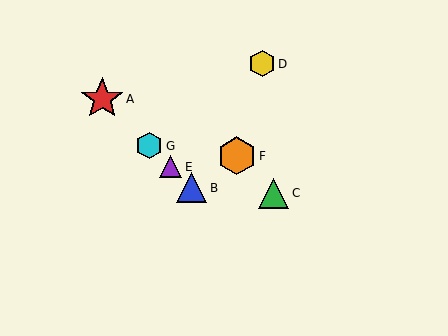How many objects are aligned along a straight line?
4 objects (A, B, E, G) are aligned along a straight line.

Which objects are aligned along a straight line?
Objects A, B, E, G are aligned along a straight line.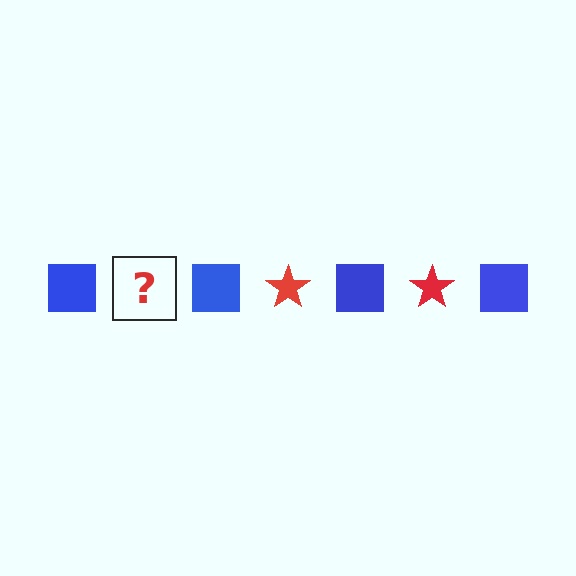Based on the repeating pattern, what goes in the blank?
The blank should be a red star.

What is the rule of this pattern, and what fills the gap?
The rule is that the pattern alternates between blue square and red star. The gap should be filled with a red star.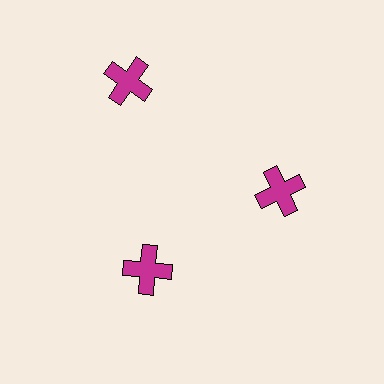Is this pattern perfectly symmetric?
No. The 3 magenta crosses are arranged in a ring, but one element near the 11 o'clock position is pushed outward from the center, breaking the 3-fold rotational symmetry.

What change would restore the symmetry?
The symmetry would be restored by moving it inward, back onto the ring so that all 3 crosses sit at equal angles and equal distance from the center.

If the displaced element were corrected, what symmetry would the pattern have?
It would have 3-fold rotational symmetry — the pattern would map onto itself every 120 degrees.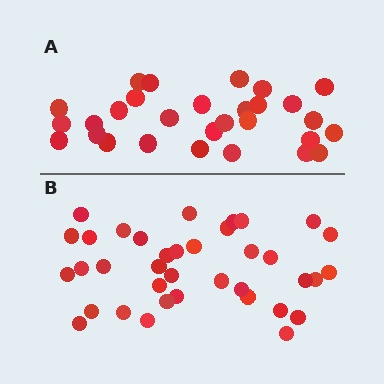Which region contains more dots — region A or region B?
Region B (the bottom region) has more dots.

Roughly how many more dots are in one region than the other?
Region B has roughly 8 or so more dots than region A.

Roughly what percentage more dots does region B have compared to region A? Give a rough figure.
About 30% more.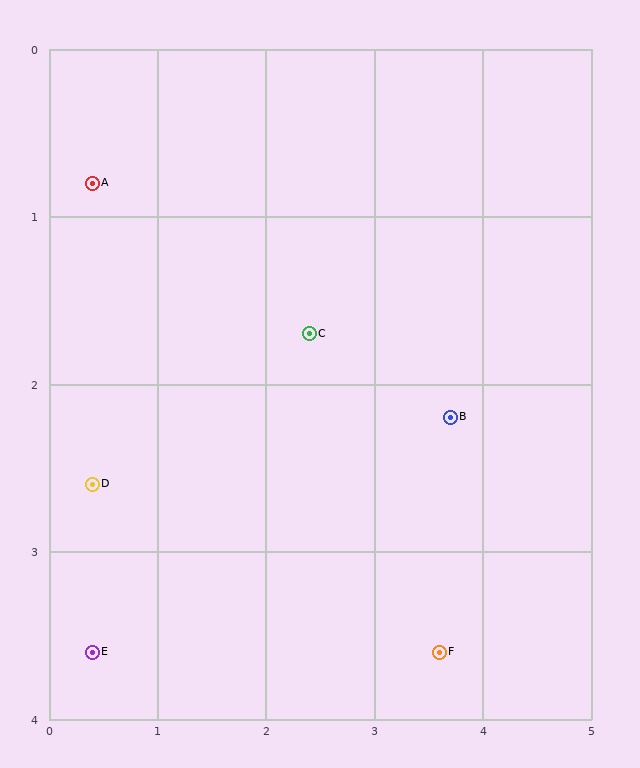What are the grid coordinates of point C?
Point C is at approximately (2.4, 1.7).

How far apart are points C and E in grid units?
Points C and E are about 2.8 grid units apart.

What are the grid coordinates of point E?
Point E is at approximately (0.4, 3.6).